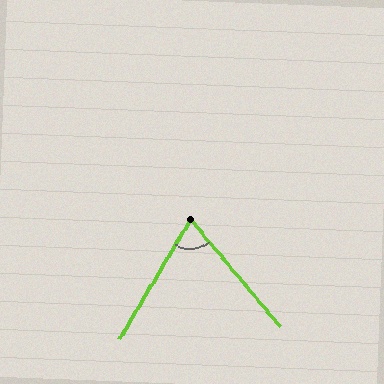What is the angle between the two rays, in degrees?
Approximately 71 degrees.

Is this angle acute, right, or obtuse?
It is acute.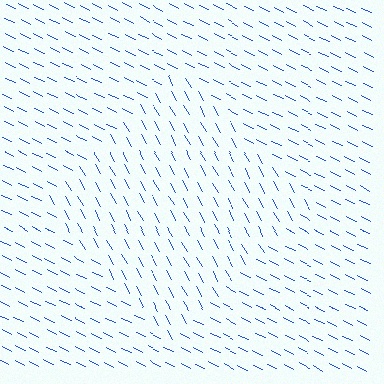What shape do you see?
I see a diamond.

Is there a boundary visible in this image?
Yes, there is a texture boundary formed by a change in line orientation.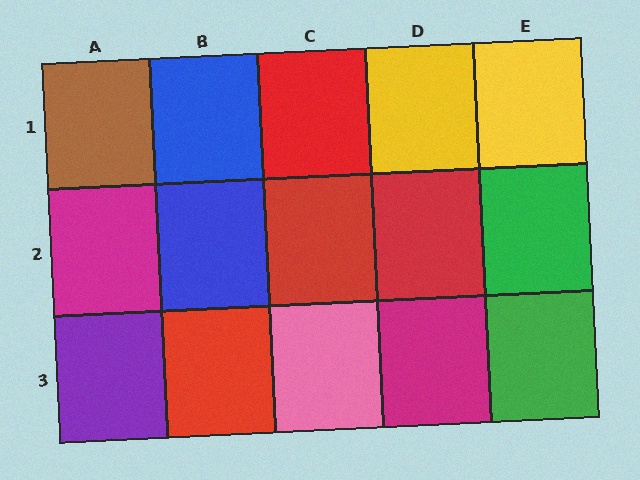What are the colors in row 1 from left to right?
Brown, blue, red, yellow, yellow.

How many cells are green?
2 cells are green.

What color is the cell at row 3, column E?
Green.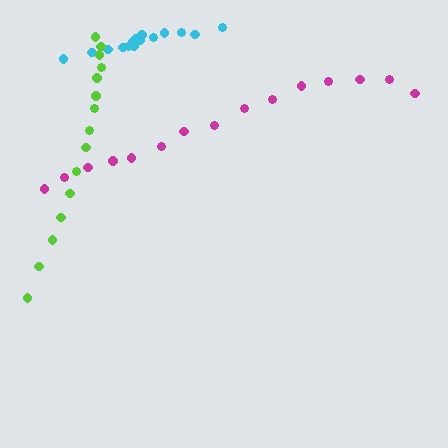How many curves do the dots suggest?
There are 3 distinct paths.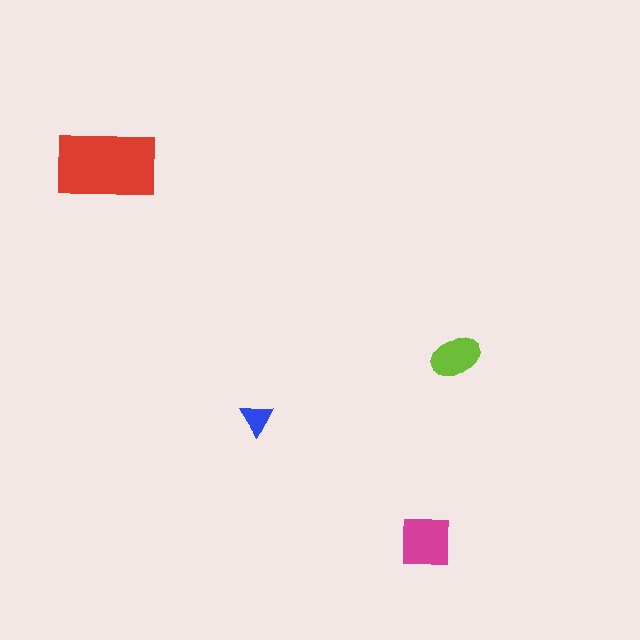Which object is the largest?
The red rectangle.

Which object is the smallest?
The blue triangle.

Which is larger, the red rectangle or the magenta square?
The red rectangle.